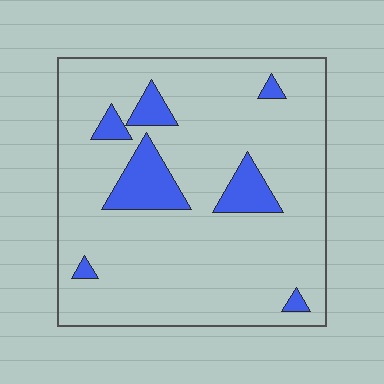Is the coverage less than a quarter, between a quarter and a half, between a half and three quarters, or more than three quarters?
Less than a quarter.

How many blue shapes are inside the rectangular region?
7.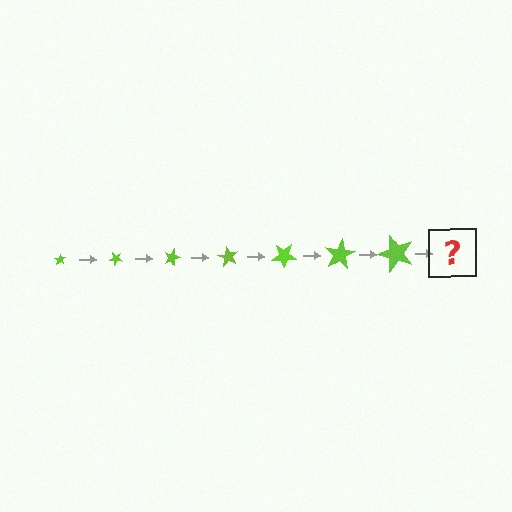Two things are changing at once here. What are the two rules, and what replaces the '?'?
The two rules are that the star grows larger each step and it rotates 45 degrees each step. The '?' should be a star, larger than the previous one and rotated 315 degrees from the start.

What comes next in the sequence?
The next element should be a star, larger than the previous one and rotated 315 degrees from the start.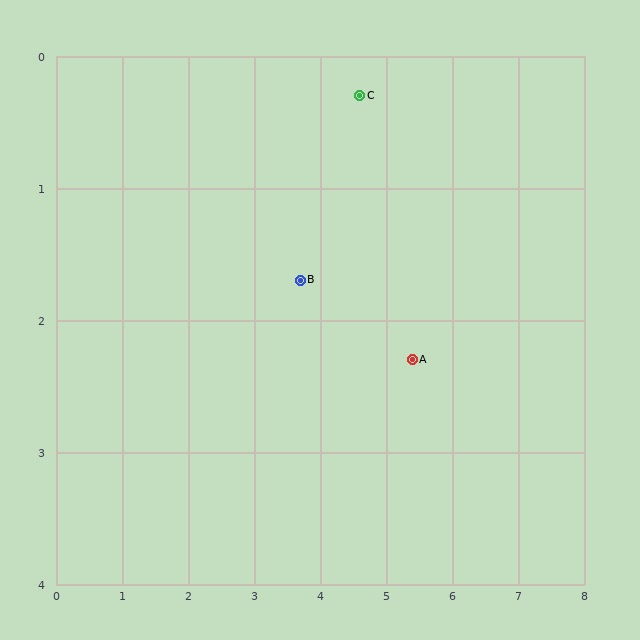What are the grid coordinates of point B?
Point B is at approximately (3.7, 1.7).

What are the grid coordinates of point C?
Point C is at approximately (4.6, 0.3).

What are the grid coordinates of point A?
Point A is at approximately (5.4, 2.3).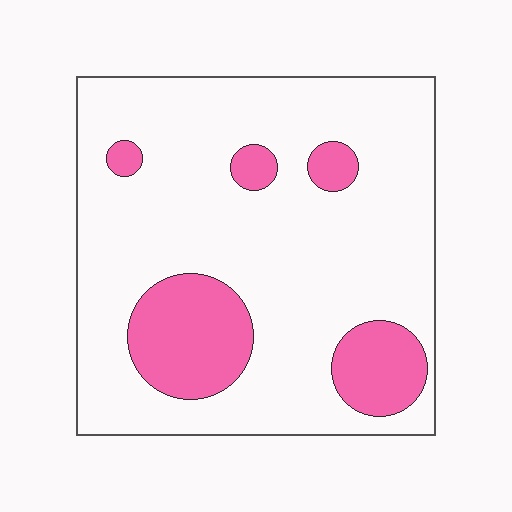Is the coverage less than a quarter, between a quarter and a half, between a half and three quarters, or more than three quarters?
Less than a quarter.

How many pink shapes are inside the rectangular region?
5.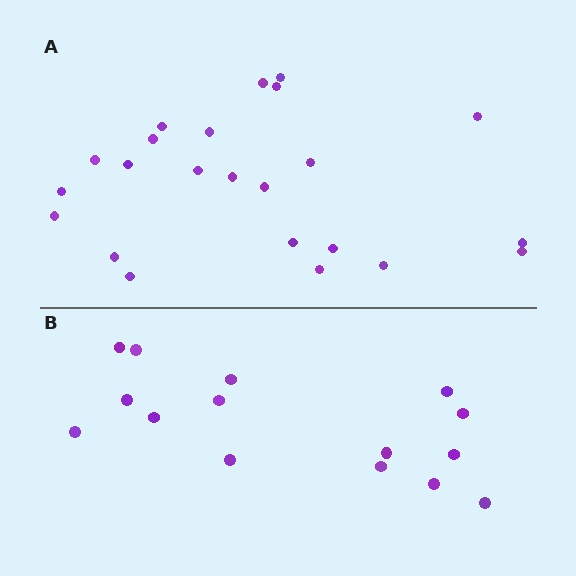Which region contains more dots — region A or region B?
Region A (the top region) has more dots.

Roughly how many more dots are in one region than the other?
Region A has roughly 8 or so more dots than region B.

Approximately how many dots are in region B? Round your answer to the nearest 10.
About 20 dots. (The exact count is 15, which rounds to 20.)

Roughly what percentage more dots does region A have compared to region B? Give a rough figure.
About 55% more.